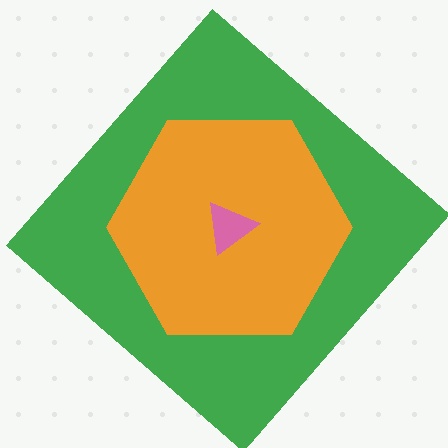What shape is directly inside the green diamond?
The orange hexagon.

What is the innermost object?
The pink triangle.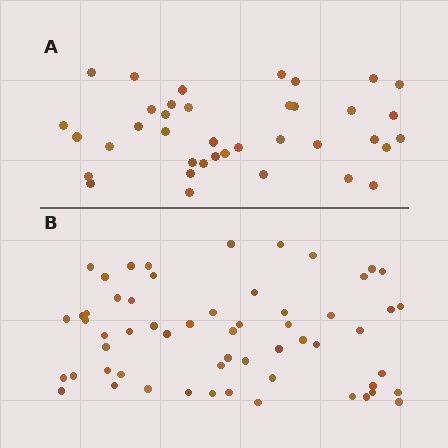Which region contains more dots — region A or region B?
Region B (the bottom region) has more dots.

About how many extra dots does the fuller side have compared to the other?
Region B has approximately 20 more dots than region A.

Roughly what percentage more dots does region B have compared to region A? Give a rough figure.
About 55% more.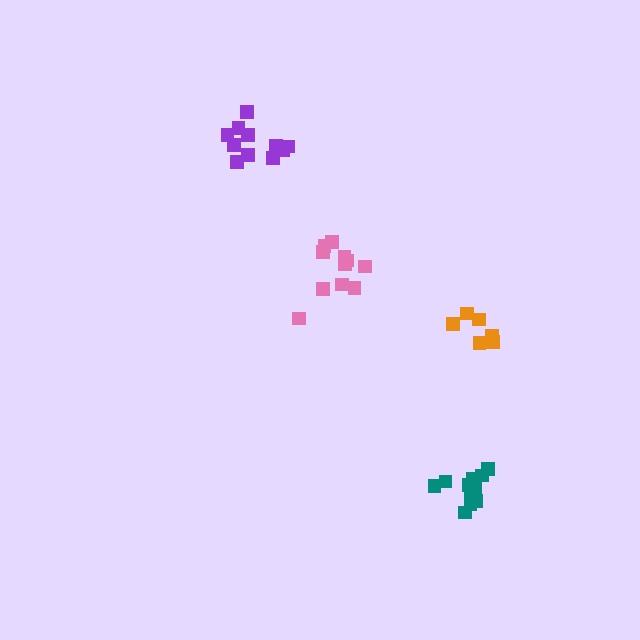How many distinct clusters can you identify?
There are 4 distinct clusters.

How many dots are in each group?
Group 1: 11 dots, Group 2: 6 dots, Group 3: 11 dots, Group 4: 11 dots (39 total).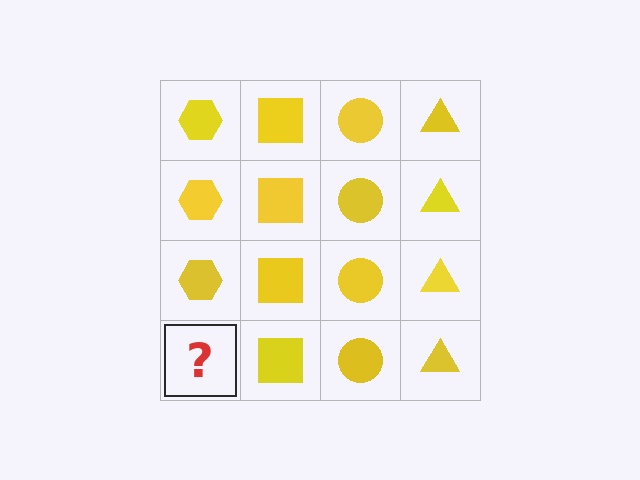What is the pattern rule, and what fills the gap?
The rule is that each column has a consistent shape. The gap should be filled with a yellow hexagon.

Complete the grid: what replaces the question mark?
The question mark should be replaced with a yellow hexagon.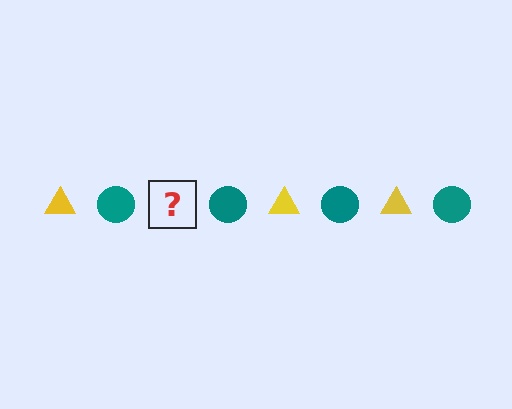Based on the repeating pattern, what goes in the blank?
The blank should be a yellow triangle.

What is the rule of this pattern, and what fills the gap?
The rule is that the pattern alternates between yellow triangle and teal circle. The gap should be filled with a yellow triangle.